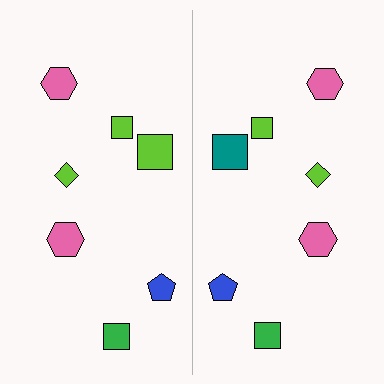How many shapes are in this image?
There are 14 shapes in this image.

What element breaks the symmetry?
The teal square on the right side breaks the symmetry — its mirror counterpart is lime.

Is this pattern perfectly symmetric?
No, the pattern is not perfectly symmetric. The teal square on the right side breaks the symmetry — its mirror counterpart is lime.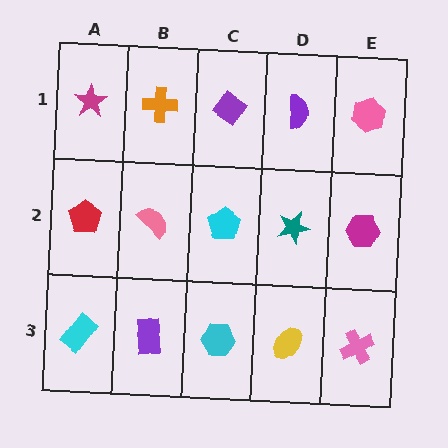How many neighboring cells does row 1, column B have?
3.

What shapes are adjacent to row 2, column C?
A purple diamond (row 1, column C), a cyan hexagon (row 3, column C), a pink semicircle (row 2, column B), a teal star (row 2, column D).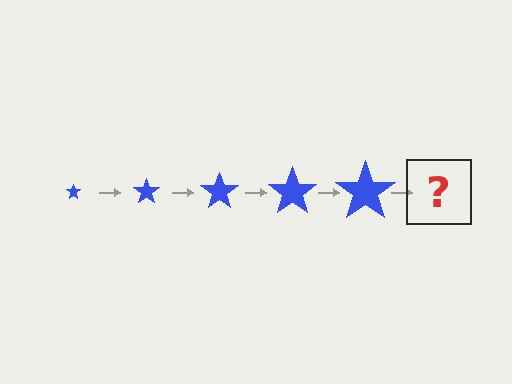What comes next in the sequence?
The next element should be a blue star, larger than the previous one.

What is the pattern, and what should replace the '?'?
The pattern is that the star gets progressively larger each step. The '?' should be a blue star, larger than the previous one.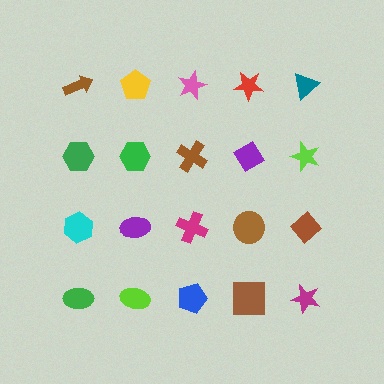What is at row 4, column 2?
A lime ellipse.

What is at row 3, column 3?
A magenta cross.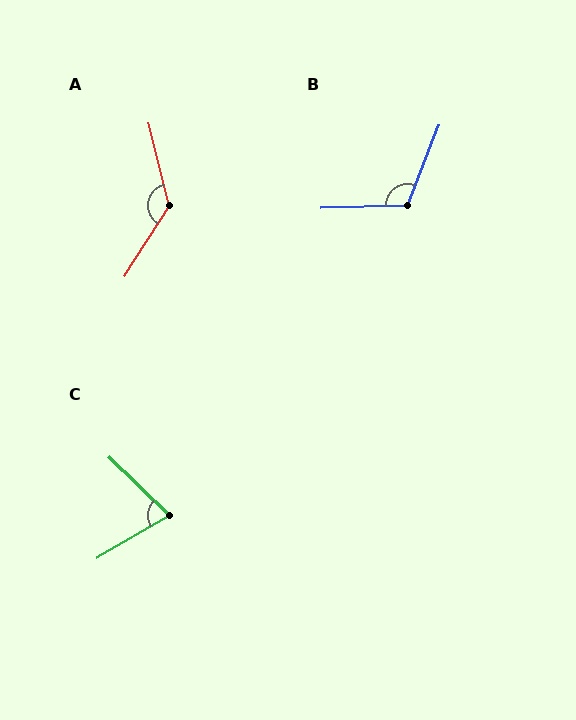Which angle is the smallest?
C, at approximately 74 degrees.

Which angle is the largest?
A, at approximately 134 degrees.